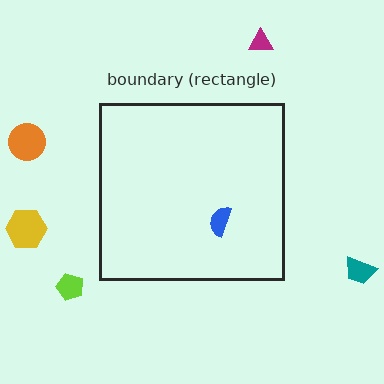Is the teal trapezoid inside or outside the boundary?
Outside.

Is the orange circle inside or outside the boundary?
Outside.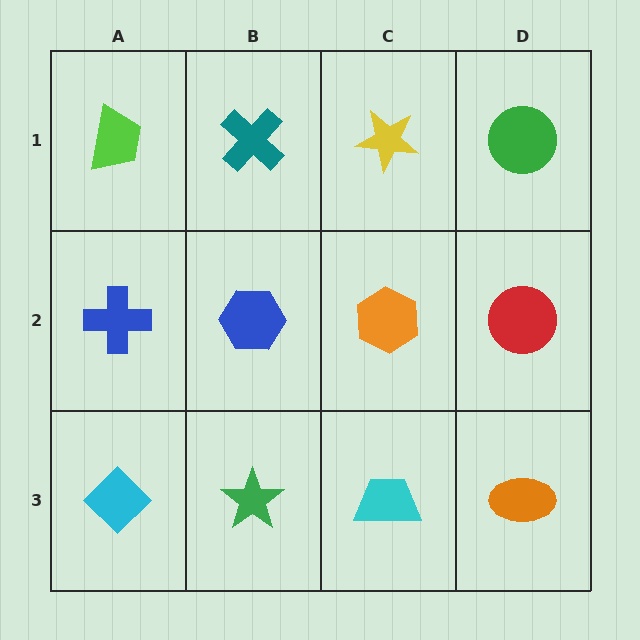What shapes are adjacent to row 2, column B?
A teal cross (row 1, column B), a green star (row 3, column B), a blue cross (row 2, column A), an orange hexagon (row 2, column C).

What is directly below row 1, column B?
A blue hexagon.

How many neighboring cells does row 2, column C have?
4.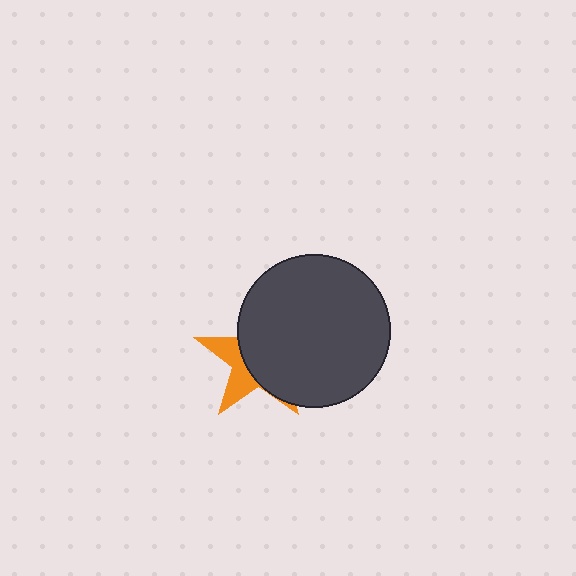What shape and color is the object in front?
The object in front is a dark gray circle.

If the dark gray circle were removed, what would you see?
You would see the complete orange star.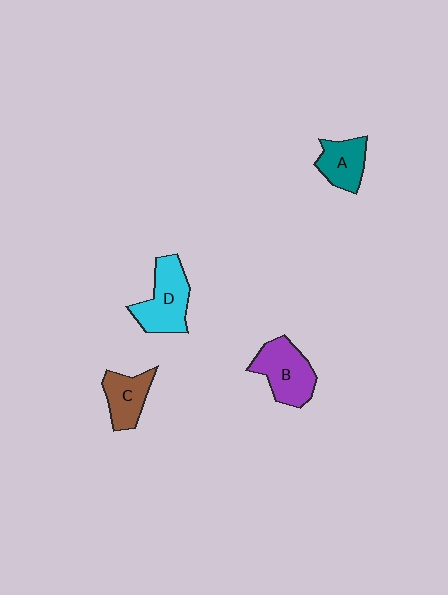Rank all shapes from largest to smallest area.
From largest to smallest: D (cyan), B (purple), C (brown), A (teal).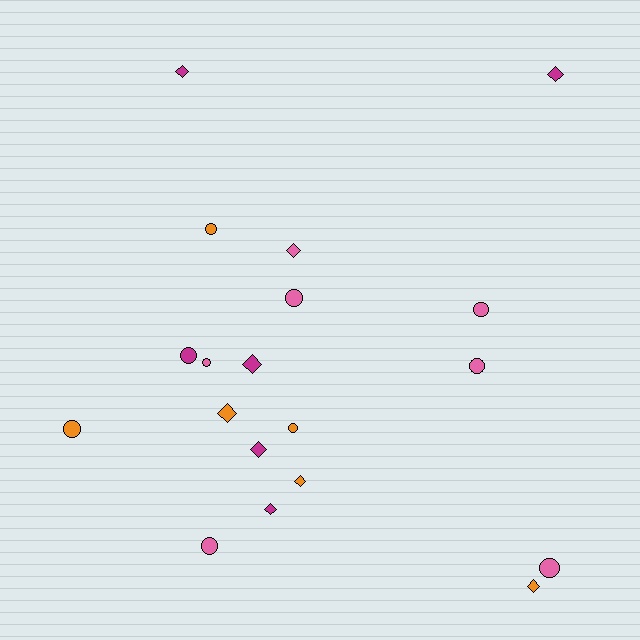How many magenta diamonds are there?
There are 5 magenta diamonds.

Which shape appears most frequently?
Circle, with 10 objects.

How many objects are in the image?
There are 19 objects.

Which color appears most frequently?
Pink, with 7 objects.